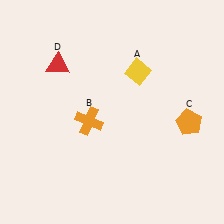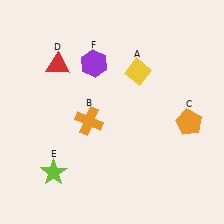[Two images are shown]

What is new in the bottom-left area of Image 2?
A lime star (E) was added in the bottom-left area of Image 2.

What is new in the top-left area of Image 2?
A purple hexagon (F) was added in the top-left area of Image 2.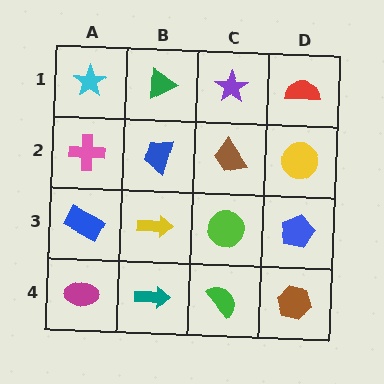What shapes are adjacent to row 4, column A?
A blue rectangle (row 3, column A), a teal arrow (row 4, column B).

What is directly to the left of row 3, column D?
A lime circle.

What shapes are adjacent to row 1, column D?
A yellow circle (row 2, column D), a purple star (row 1, column C).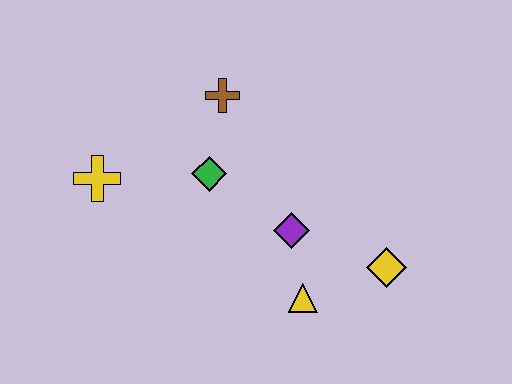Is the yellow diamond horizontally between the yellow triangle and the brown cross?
No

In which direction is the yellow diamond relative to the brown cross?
The yellow diamond is below the brown cross.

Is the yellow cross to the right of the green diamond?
No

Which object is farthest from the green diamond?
The yellow diamond is farthest from the green diamond.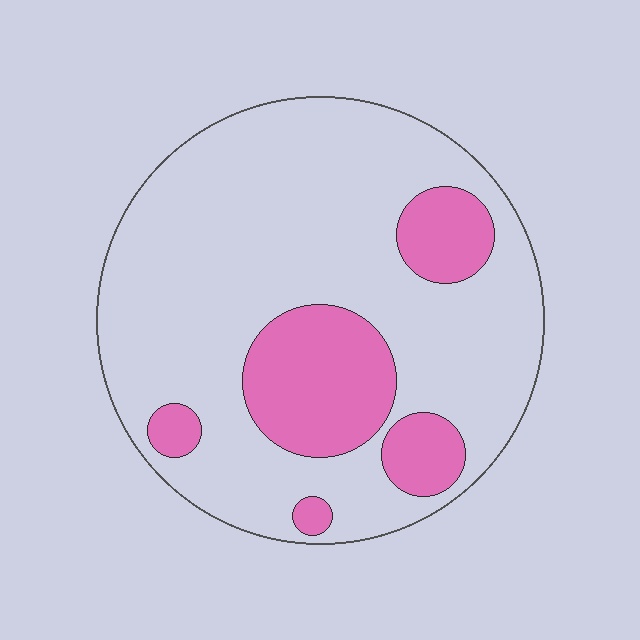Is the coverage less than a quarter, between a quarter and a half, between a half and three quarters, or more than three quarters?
Less than a quarter.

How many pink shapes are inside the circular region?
5.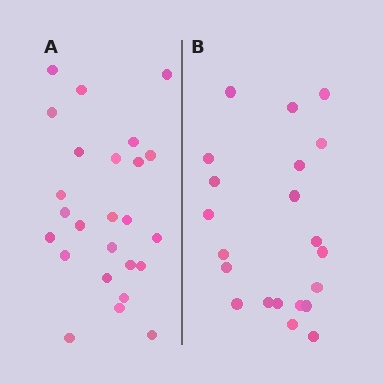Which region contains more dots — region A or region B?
Region A (the left region) has more dots.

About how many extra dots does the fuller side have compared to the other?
Region A has about 4 more dots than region B.